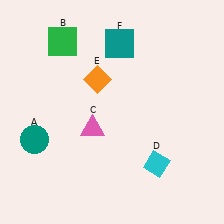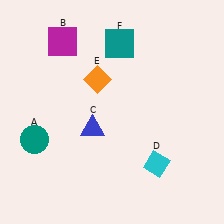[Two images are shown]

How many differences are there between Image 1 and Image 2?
There are 2 differences between the two images.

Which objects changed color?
B changed from green to magenta. C changed from pink to blue.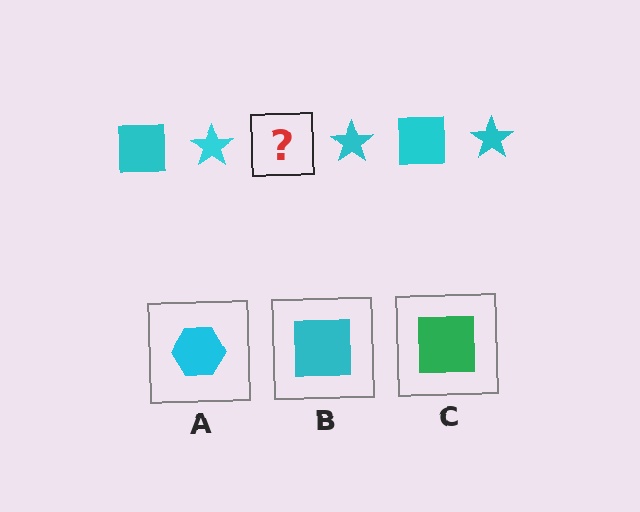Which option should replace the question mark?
Option B.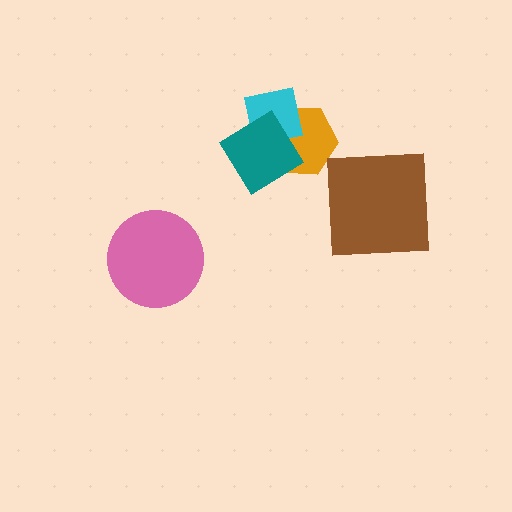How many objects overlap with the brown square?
0 objects overlap with the brown square.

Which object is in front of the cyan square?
The teal diamond is in front of the cyan square.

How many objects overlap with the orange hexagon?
2 objects overlap with the orange hexagon.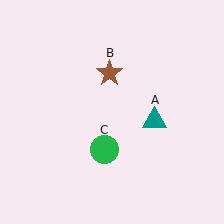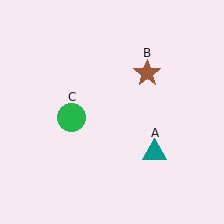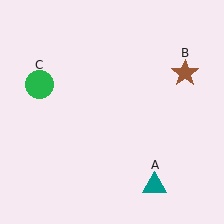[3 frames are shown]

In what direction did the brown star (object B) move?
The brown star (object B) moved right.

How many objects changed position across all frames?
3 objects changed position: teal triangle (object A), brown star (object B), green circle (object C).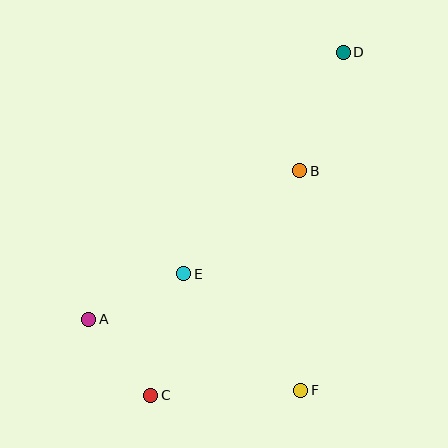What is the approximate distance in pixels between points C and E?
The distance between C and E is approximately 126 pixels.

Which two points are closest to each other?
Points A and C are closest to each other.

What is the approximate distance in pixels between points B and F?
The distance between B and F is approximately 220 pixels.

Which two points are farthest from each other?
Points C and D are farthest from each other.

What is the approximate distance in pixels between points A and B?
The distance between A and B is approximately 259 pixels.